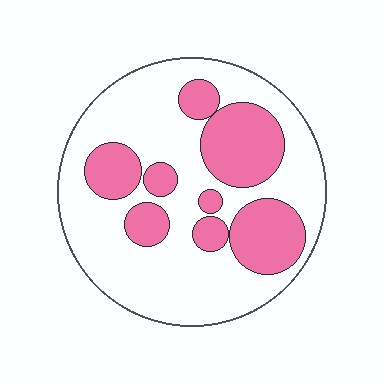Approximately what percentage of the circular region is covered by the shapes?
Approximately 30%.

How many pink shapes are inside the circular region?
8.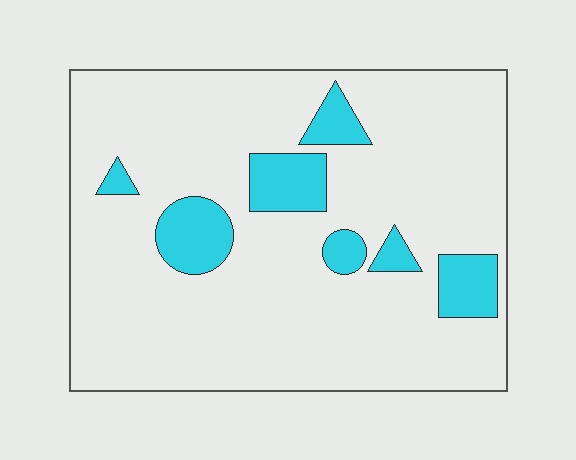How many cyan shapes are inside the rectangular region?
7.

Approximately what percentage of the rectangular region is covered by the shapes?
Approximately 15%.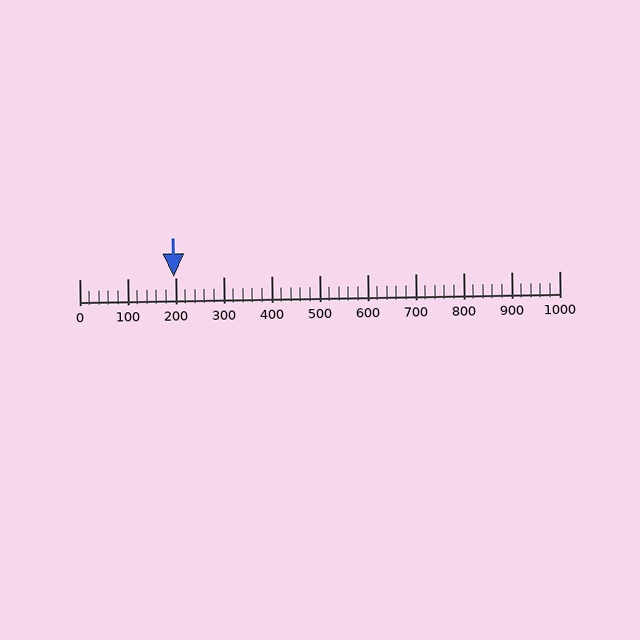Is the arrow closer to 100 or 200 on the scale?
The arrow is closer to 200.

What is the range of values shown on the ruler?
The ruler shows values from 0 to 1000.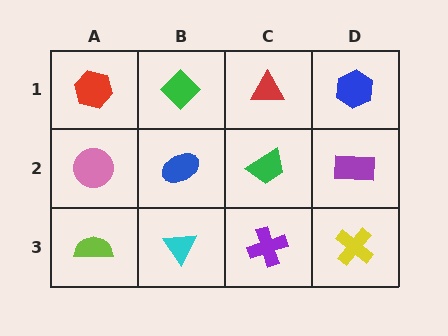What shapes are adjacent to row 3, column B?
A blue ellipse (row 2, column B), a lime semicircle (row 3, column A), a purple cross (row 3, column C).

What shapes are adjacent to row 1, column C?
A green trapezoid (row 2, column C), a green diamond (row 1, column B), a blue hexagon (row 1, column D).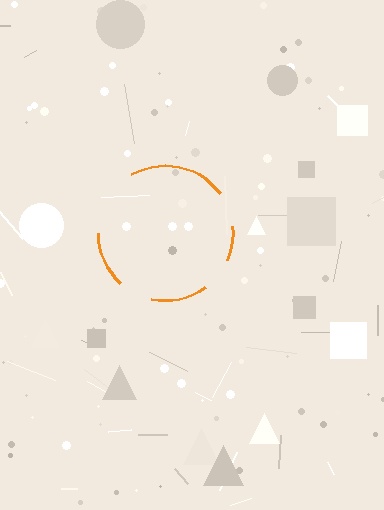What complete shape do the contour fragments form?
The contour fragments form a circle.